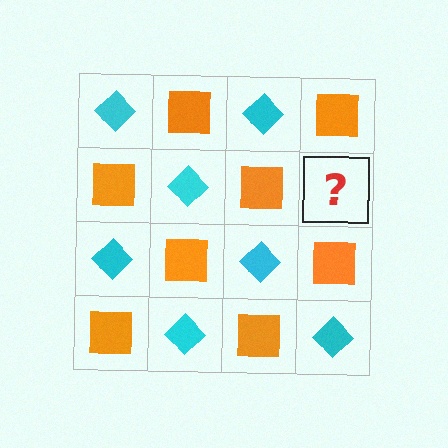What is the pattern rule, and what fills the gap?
The rule is that it alternates cyan diamond and orange square in a checkerboard pattern. The gap should be filled with a cyan diamond.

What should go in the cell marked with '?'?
The missing cell should contain a cyan diamond.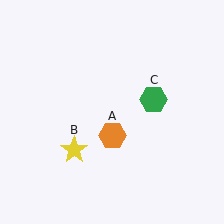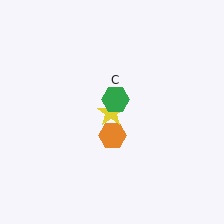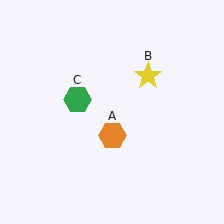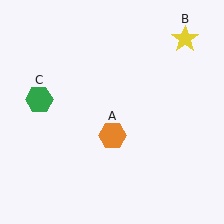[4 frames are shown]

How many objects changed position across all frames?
2 objects changed position: yellow star (object B), green hexagon (object C).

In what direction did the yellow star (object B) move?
The yellow star (object B) moved up and to the right.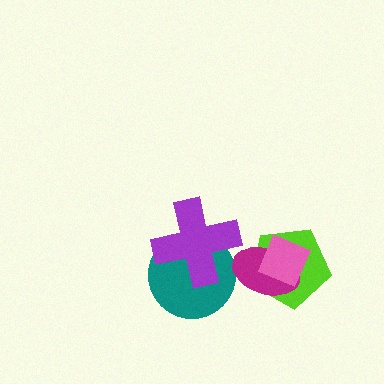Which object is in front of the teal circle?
The purple cross is in front of the teal circle.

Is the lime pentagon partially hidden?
Yes, it is partially covered by another shape.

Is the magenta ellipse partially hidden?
Yes, it is partially covered by another shape.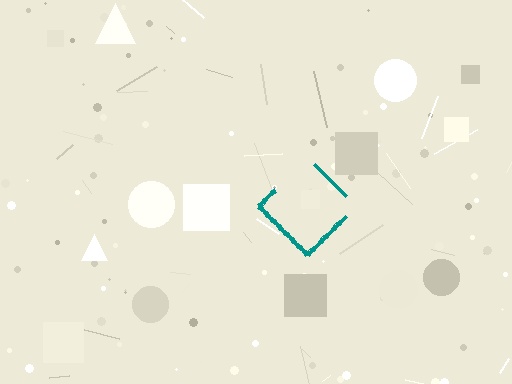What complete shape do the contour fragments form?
The contour fragments form a diamond.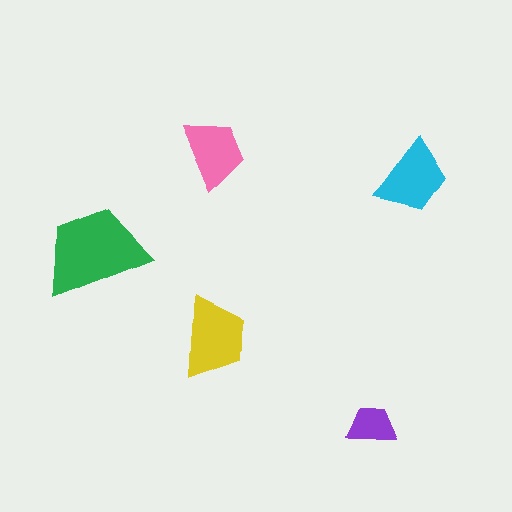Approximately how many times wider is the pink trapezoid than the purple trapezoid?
About 1.5 times wider.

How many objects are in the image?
There are 5 objects in the image.